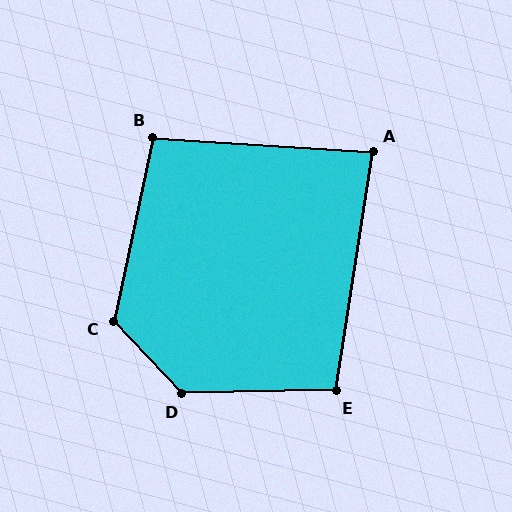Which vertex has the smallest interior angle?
A, at approximately 85 degrees.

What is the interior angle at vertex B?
Approximately 99 degrees (obtuse).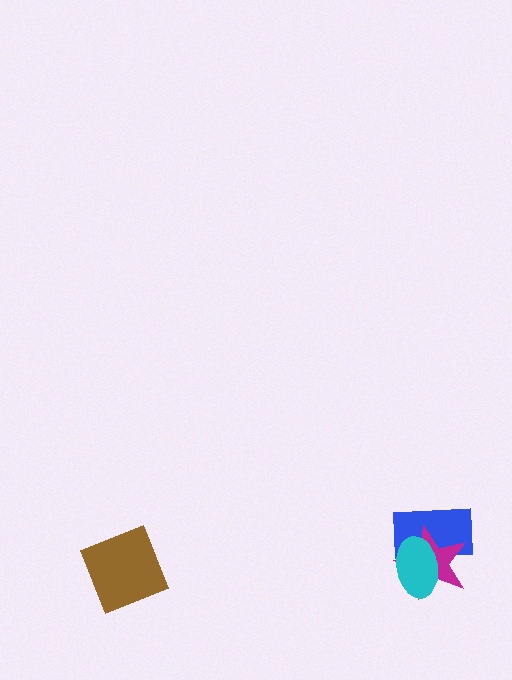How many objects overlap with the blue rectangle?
2 objects overlap with the blue rectangle.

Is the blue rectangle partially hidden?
Yes, it is partially covered by another shape.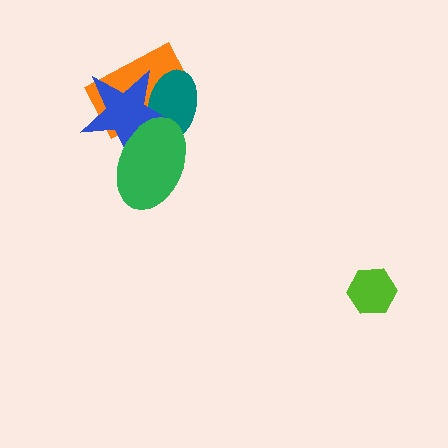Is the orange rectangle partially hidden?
Yes, it is partially covered by another shape.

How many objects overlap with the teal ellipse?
3 objects overlap with the teal ellipse.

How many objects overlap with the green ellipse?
3 objects overlap with the green ellipse.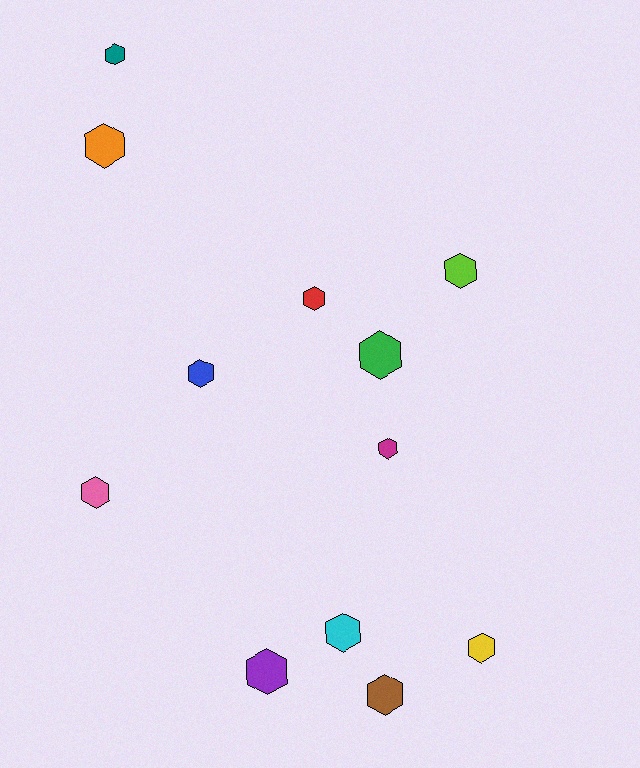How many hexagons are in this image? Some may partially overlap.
There are 12 hexagons.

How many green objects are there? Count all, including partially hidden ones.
There is 1 green object.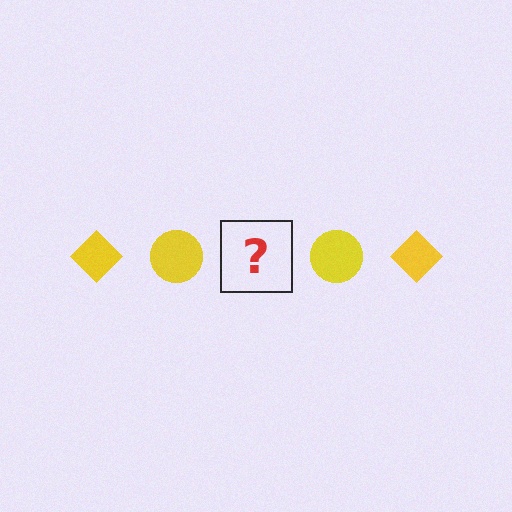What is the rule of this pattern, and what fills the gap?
The rule is that the pattern cycles through diamond, circle shapes in yellow. The gap should be filled with a yellow diamond.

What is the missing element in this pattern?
The missing element is a yellow diamond.